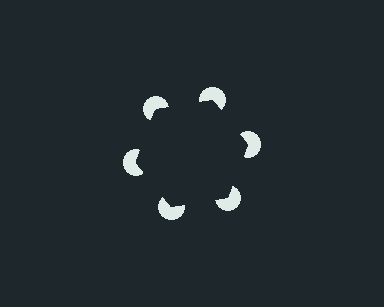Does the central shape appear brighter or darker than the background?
It typically appears slightly darker than the background, even though no actual brightness change is drawn.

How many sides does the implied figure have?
6 sides.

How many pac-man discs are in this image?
There are 6 — one at each vertex of the illusory hexagon.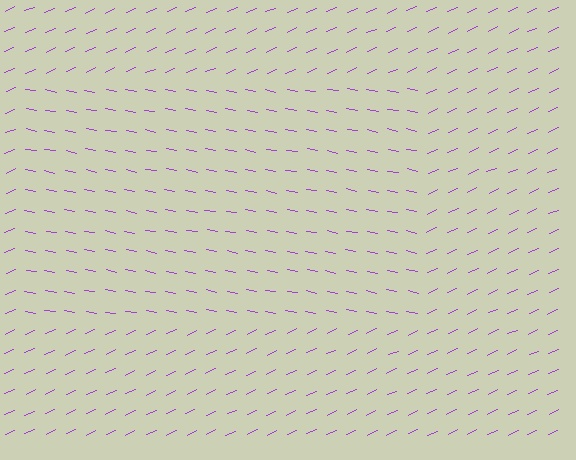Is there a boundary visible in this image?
Yes, there is a texture boundary formed by a change in line orientation.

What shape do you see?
I see a rectangle.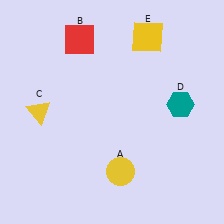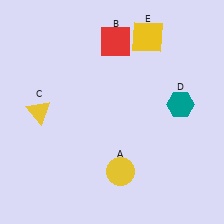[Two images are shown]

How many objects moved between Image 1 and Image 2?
1 object moved between the two images.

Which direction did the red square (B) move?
The red square (B) moved right.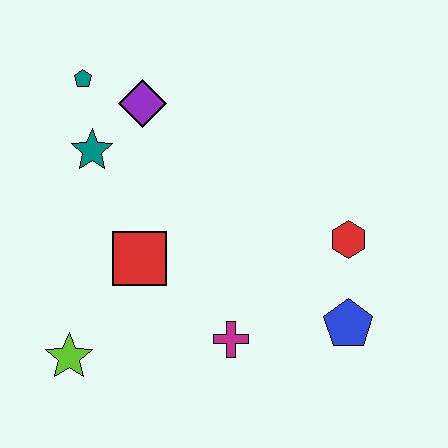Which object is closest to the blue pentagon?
The red hexagon is closest to the blue pentagon.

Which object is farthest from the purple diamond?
The blue pentagon is farthest from the purple diamond.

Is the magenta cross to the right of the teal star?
Yes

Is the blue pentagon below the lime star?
No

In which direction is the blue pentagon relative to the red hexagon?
The blue pentagon is below the red hexagon.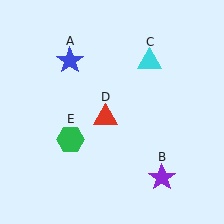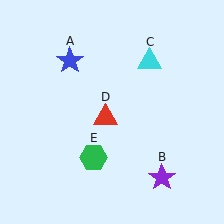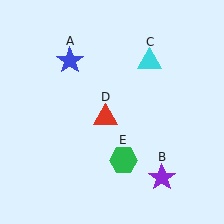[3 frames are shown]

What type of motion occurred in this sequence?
The green hexagon (object E) rotated counterclockwise around the center of the scene.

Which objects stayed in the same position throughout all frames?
Blue star (object A) and purple star (object B) and cyan triangle (object C) and red triangle (object D) remained stationary.